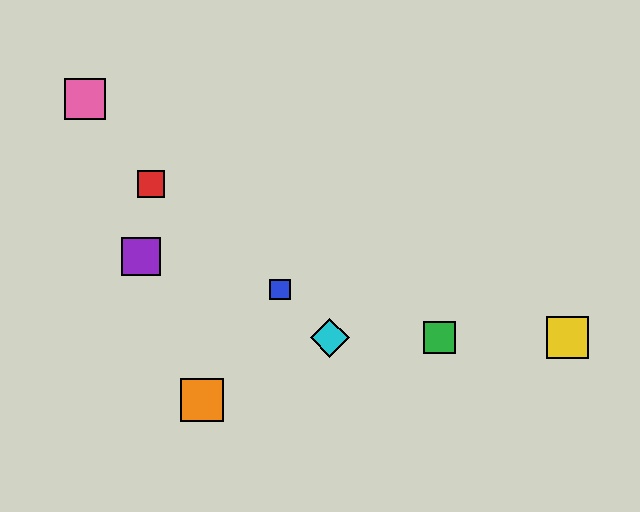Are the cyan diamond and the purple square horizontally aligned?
No, the cyan diamond is at y≈338 and the purple square is at y≈257.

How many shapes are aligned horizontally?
3 shapes (the green square, the yellow square, the cyan diamond) are aligned horizontally.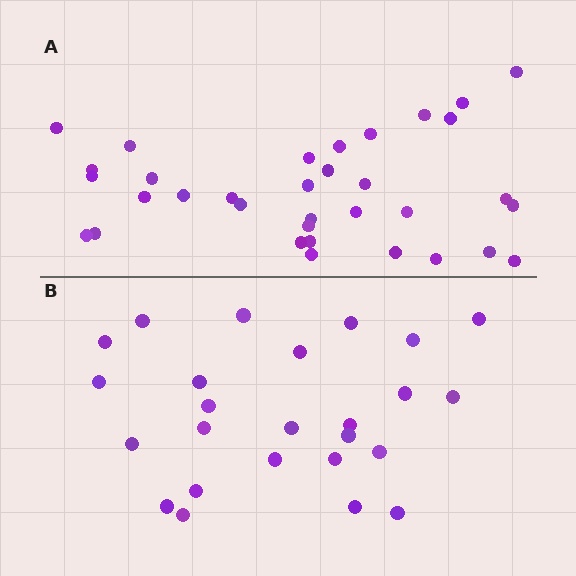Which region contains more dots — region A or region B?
Region A (the top region) has more dots.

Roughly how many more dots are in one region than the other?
Region A has roughly 8 or so more dots than region B.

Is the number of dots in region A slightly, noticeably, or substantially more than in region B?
Region A has noticeably more, but not dramatically so. The ratio is roughly 1.4 to 1.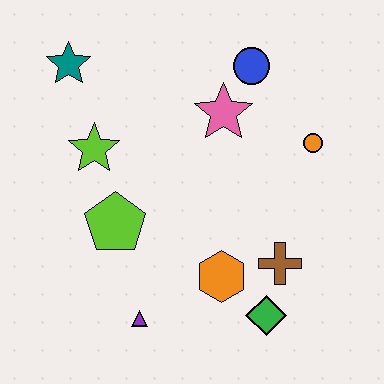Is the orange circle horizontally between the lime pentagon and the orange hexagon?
No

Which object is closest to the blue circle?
The pink star is closest to the blue circle.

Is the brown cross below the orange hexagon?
No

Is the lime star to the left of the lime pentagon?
Yes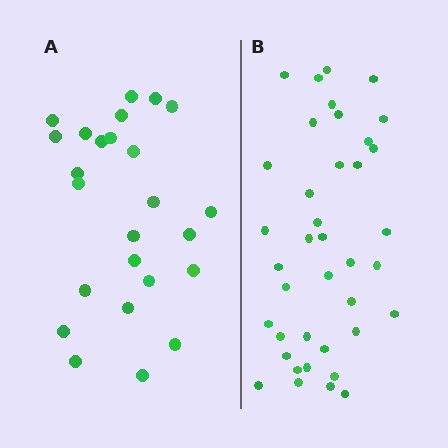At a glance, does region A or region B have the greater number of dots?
Region B (the right region) has more dots.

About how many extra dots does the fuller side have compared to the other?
Region B has approximately 15 more dots than region A.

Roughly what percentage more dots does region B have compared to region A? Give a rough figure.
About 55% more.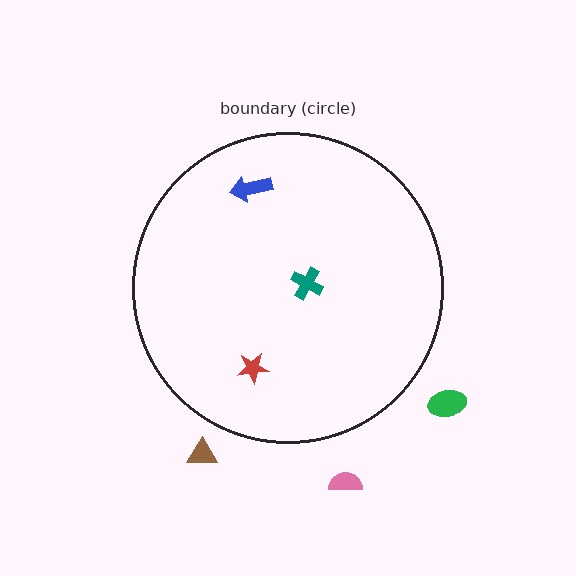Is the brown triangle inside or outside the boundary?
Outside.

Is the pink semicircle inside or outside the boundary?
Outside.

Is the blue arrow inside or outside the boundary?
Inside.